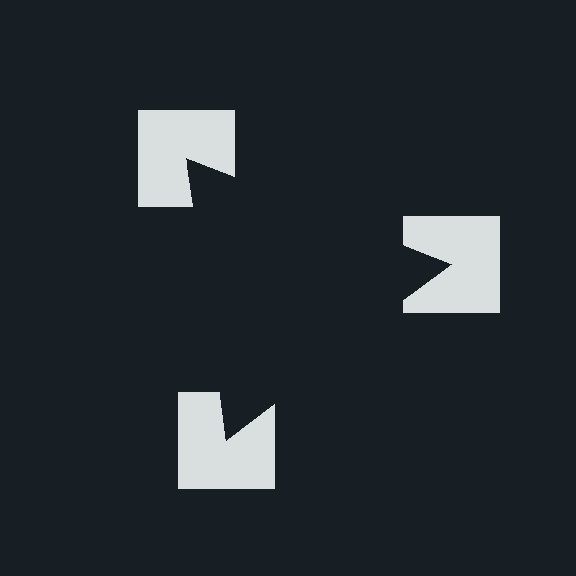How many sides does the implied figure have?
3 sides.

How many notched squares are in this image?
There are 3 — one at each vertex of the illusory triangle.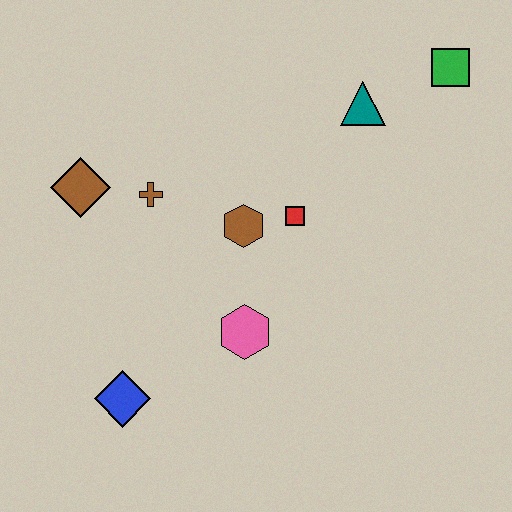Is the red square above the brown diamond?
No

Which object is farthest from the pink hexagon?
The green square is farthest from the pink hexagon.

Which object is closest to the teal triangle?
The green square is closest to the teal triangle.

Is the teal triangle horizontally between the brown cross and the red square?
No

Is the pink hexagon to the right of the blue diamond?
Yes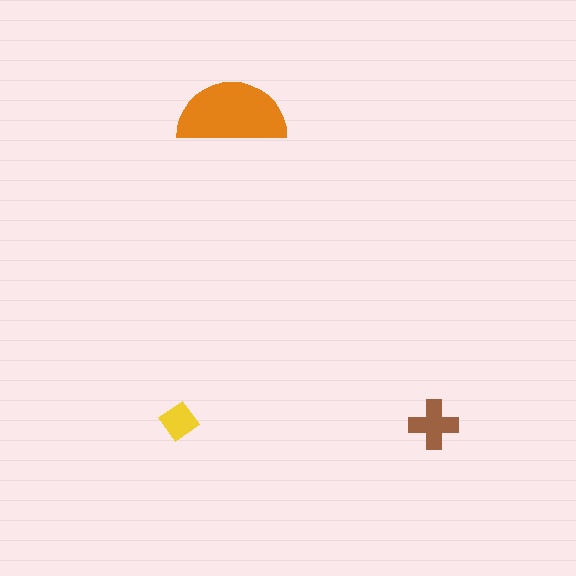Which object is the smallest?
The yellow diamond.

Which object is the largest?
The orange semicircle.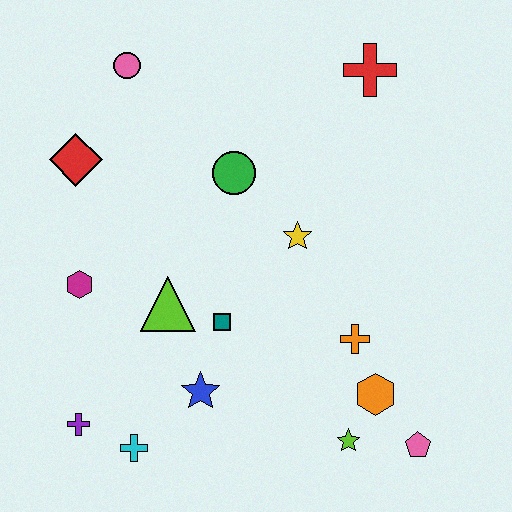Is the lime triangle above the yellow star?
No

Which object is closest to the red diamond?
The pink circle is closest to the red diamond.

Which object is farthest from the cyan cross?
The red cross is farthest from the cyan cross.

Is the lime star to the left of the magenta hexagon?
No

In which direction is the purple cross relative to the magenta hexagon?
The purple cross is below the magenta hexagon.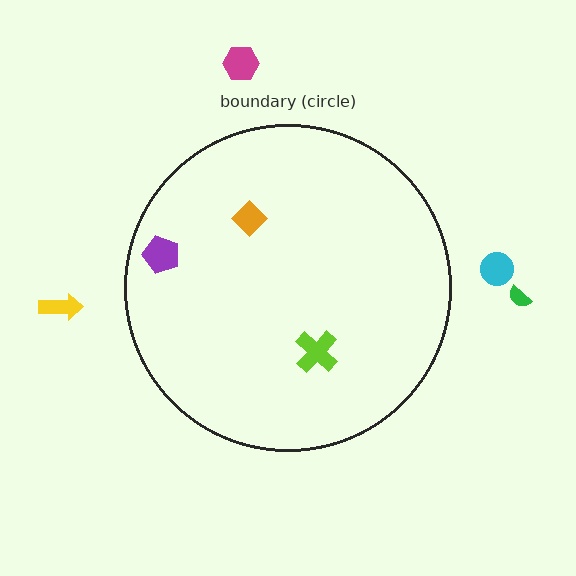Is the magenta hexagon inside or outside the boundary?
Outside.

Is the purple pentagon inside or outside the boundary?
Inside.